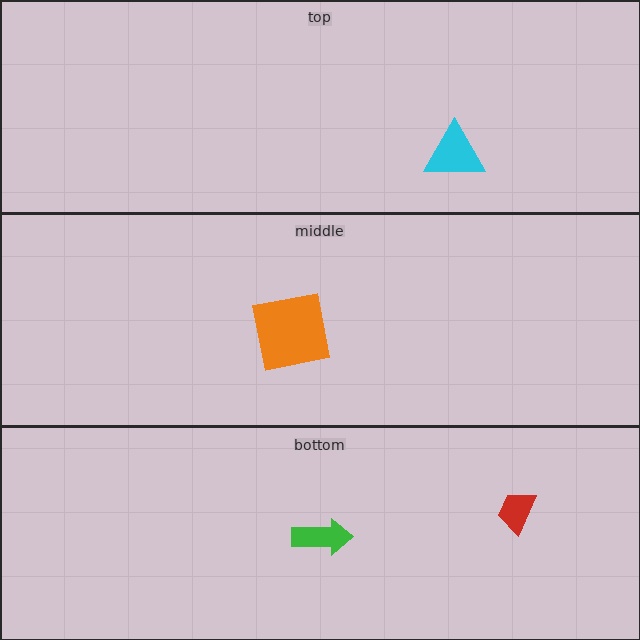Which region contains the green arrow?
The bottom region.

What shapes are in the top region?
The cyan triangle.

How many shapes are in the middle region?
1.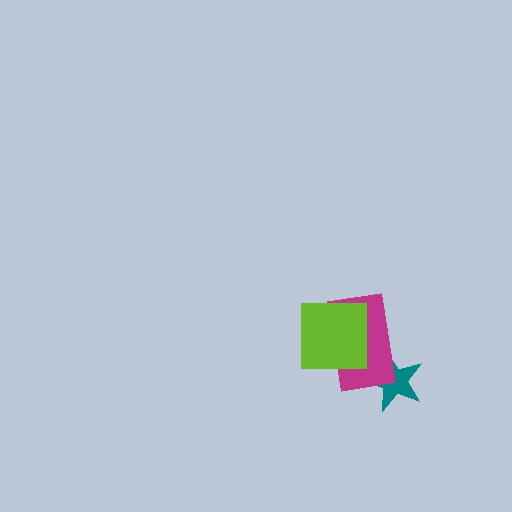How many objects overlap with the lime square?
1 object overlaps with the lime square.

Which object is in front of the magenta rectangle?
The lime square is in front of the magenta rectangle.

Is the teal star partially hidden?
Yes, it is partially covered by another shape.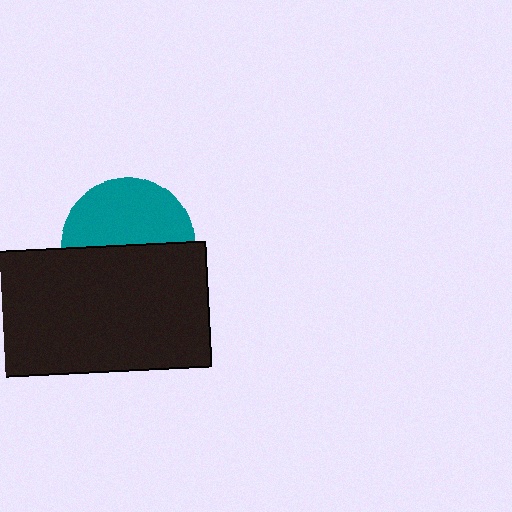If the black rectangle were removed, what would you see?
You would see the complete teal circle.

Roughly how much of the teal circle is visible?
About half of it is visible (roughly 49%).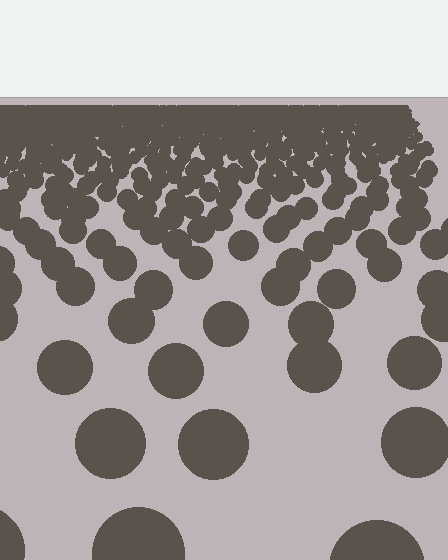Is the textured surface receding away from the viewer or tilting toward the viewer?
The surface is receding away from the viewer. Texture elements get smaller and denser toward the top.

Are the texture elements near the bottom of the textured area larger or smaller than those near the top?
Larger. Near the bottom, elements are closer to the viewer and appear at a bigger on-screen size.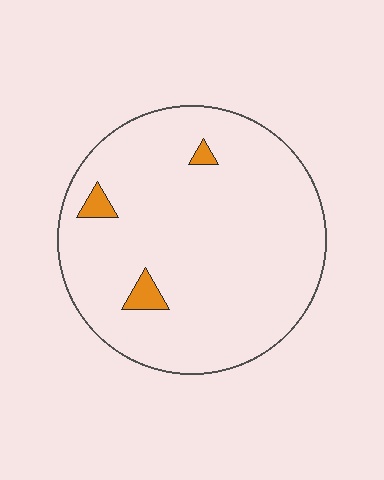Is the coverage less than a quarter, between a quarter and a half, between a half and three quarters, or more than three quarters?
Less than a quarter.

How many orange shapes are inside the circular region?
3.